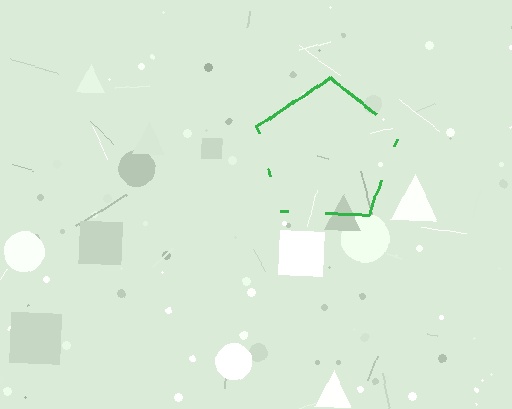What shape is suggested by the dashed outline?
The dashed outline suggests a pentagon.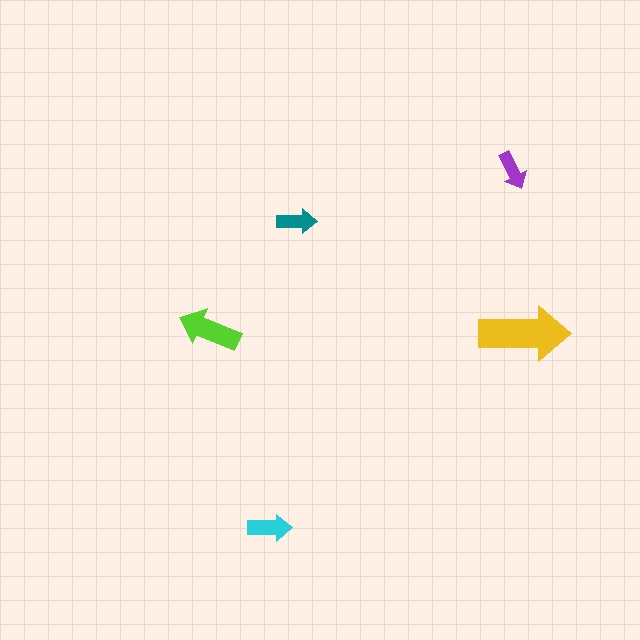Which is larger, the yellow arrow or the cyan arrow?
The yellow one.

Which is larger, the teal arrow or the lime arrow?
The lime one.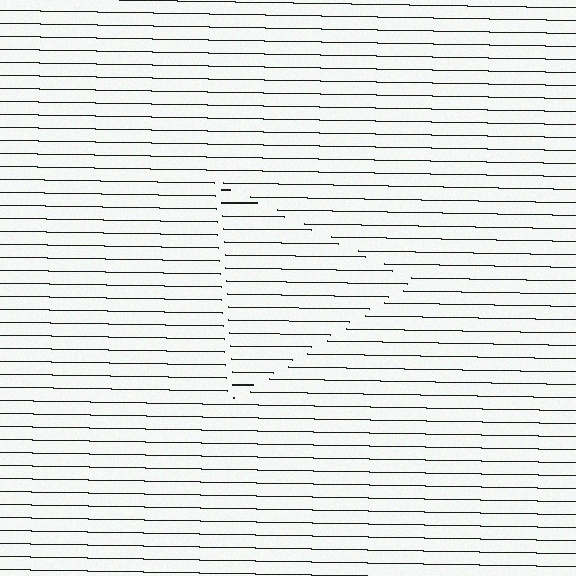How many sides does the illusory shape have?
3 sides — the line-ends trace a triangle.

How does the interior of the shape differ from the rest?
The interior of the shape contains the same grating, shifted by half a period — the contour is defined by the phase discontinuity where line-ends from the inner and outer gratings abut.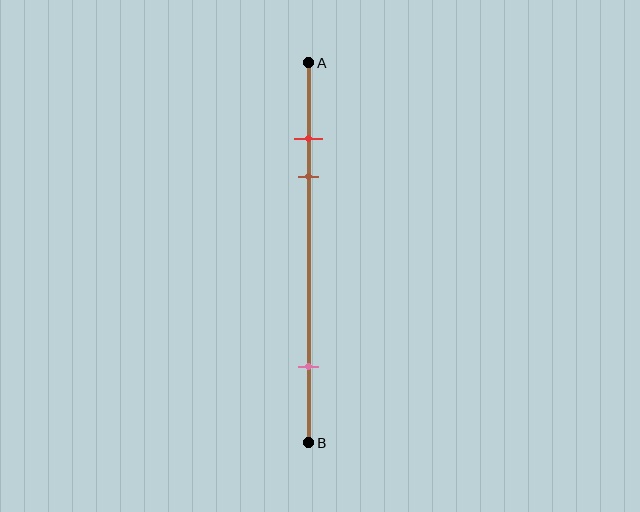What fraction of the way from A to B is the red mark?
The red mark is approximately 20% (0.2) of the way from A to B.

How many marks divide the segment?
There are 3 marks dividing the segment.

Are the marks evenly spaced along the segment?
No, the marks are not evenly spaced.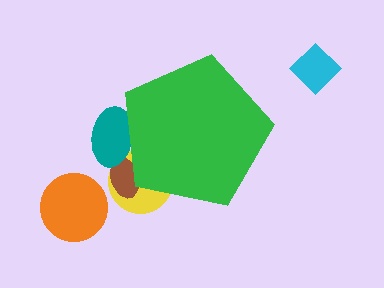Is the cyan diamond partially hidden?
No, the cyan diamond is fully visible.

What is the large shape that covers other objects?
A green pentagon.